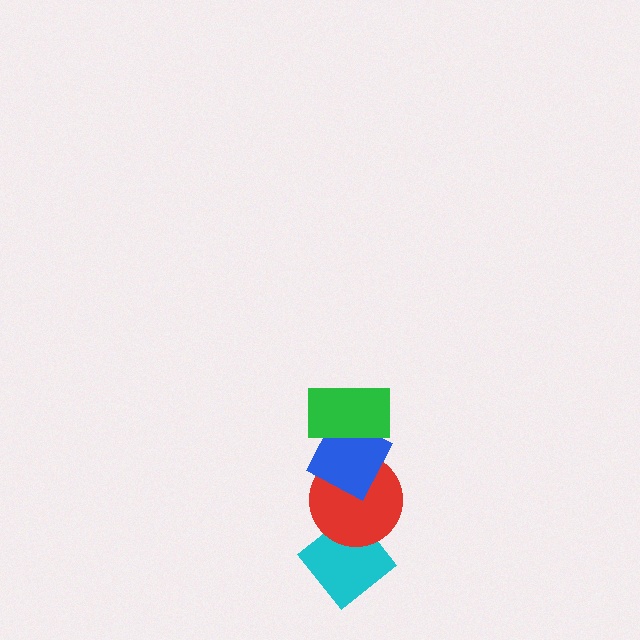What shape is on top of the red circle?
The blue diamond is on top of the red circle.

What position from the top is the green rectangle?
The green rectangle is 1st from the top.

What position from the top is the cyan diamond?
The cyan diamond is 4th from the top.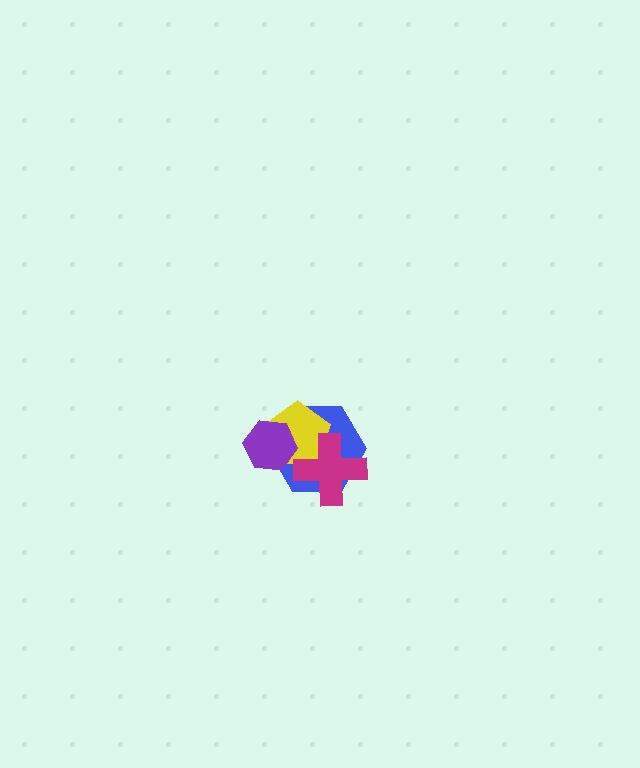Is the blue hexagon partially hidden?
Yes, it is partially covered by another shape.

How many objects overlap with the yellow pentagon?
3 objects overlap with the yellow pentagon.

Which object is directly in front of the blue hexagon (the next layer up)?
The yellow pentagon is directly in front of the blue hexagon.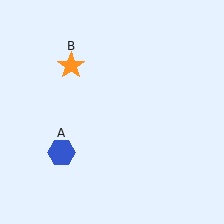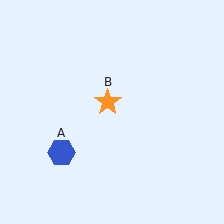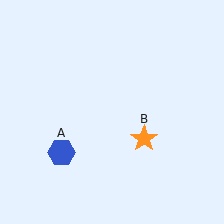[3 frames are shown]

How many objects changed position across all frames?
1 object changed position: orange star (object B).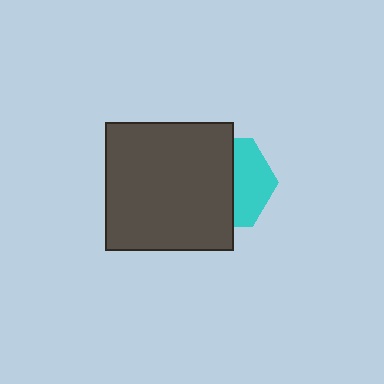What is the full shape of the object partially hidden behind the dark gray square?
The partially hidden object is a cyan hexagon.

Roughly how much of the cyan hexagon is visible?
A small part of it is visible (roughly 42%).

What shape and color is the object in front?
The object in front is a dark gray square.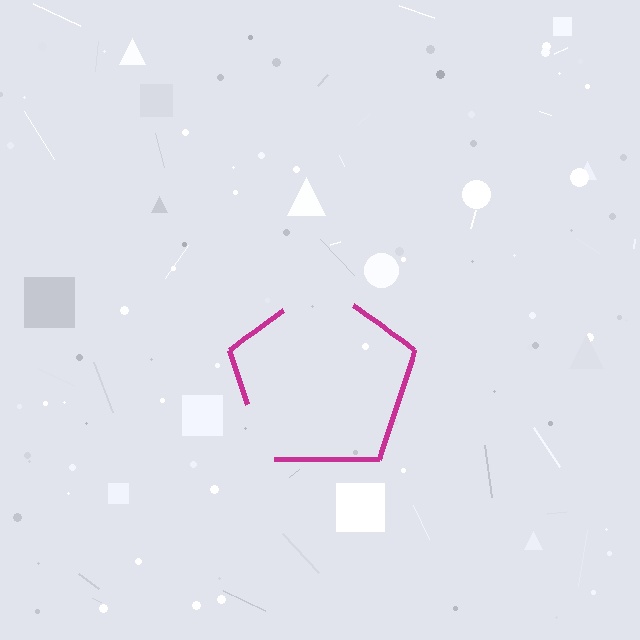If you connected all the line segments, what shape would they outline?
They would outline a pentagon.